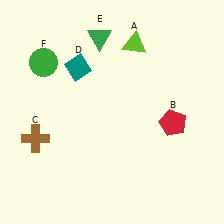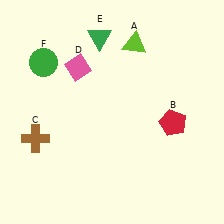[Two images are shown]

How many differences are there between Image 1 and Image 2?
There is 1 difference between the two images.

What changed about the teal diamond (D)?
In Image 1, D is teal. In Image 2, it changed to pink.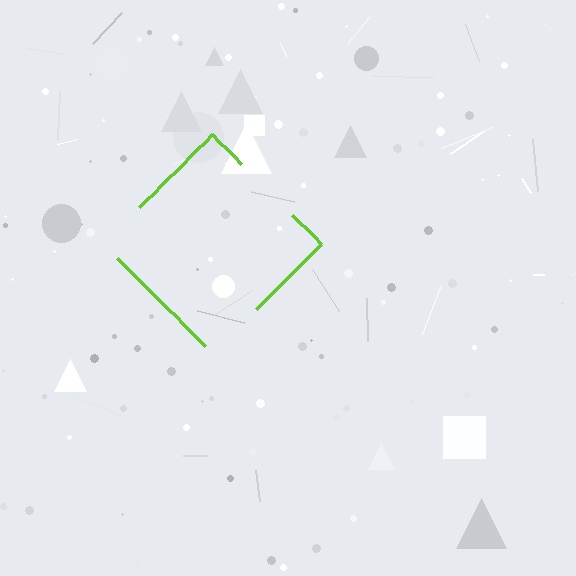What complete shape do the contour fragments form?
The contour fragments form a diamond.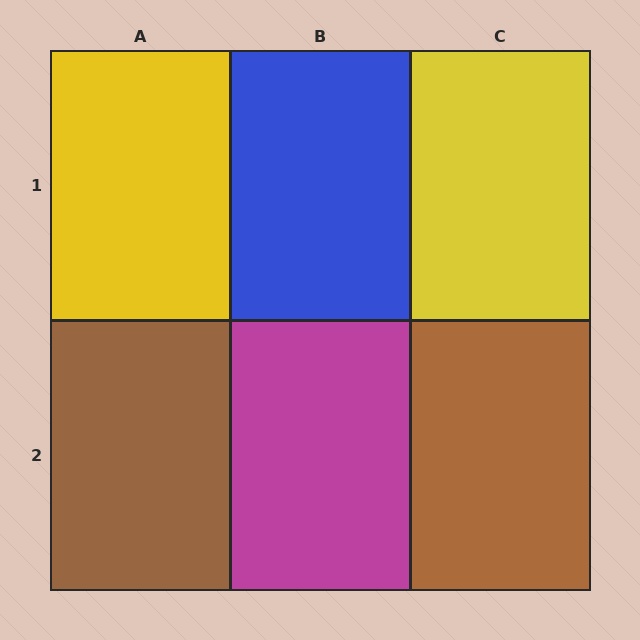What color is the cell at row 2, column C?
Brown.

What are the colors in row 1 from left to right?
Yellow, blue, yellow.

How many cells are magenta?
1 cell is magenta.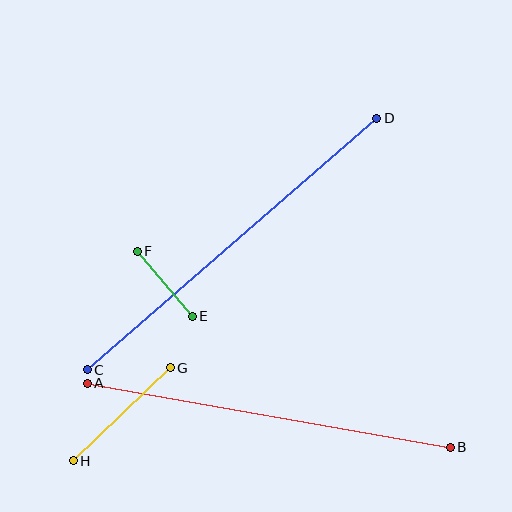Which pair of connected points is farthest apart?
Points C and D are farthest apart.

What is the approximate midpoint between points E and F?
The midpoint is at approximately (165, 284) pixels.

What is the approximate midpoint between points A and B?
The midpoint is at approximately (269, 415) pixels.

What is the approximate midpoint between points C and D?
The midpoint is at approximately (232, 244) pixels.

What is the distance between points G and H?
The distance is approximately 134 pixels.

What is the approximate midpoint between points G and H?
The midpoint is at approximately (122, 414) pixels.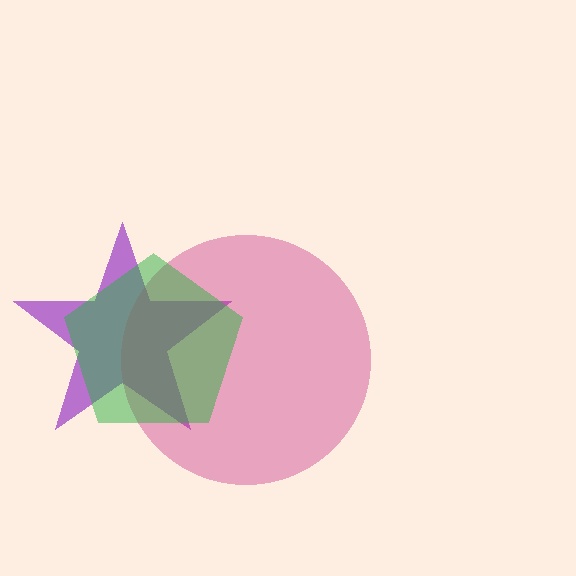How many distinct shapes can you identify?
There are 3 distinct shapes: a purple star, a magenta circle, a green pentagon.